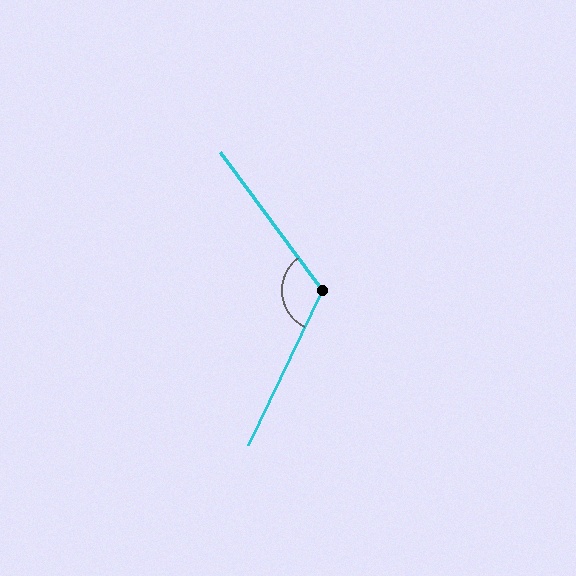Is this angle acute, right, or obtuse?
It is obtuse.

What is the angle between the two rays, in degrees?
Approximately 118 degrees.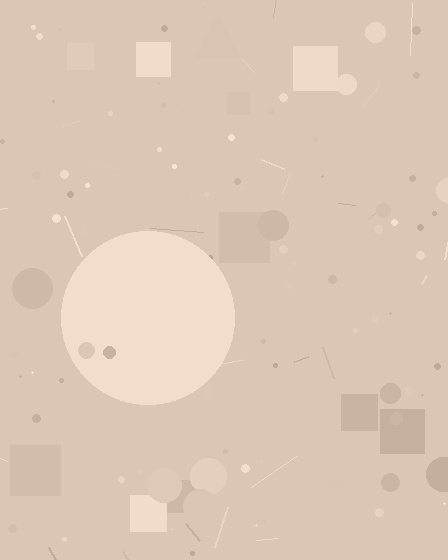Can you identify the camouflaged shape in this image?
The camouflaged shape is a circle.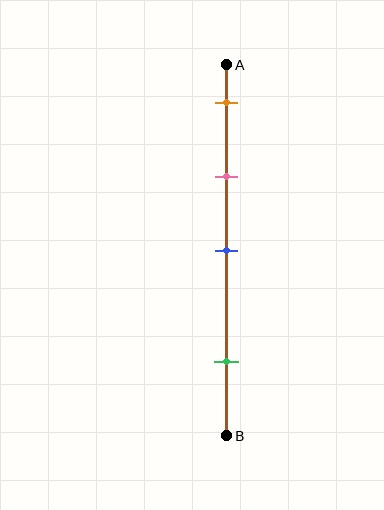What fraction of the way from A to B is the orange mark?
The orange mark is approximately 10% (0.1) of the way from A to B.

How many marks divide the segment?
There are 4 marks dividing the segment.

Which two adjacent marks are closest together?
The orange and pink marks are the closest adjacent pair.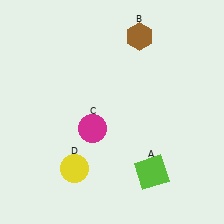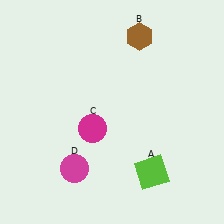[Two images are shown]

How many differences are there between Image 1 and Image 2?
There is 1 difference between the two images.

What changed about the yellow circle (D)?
In Image 1, D is yellow. In Image 2, it changed to magenta.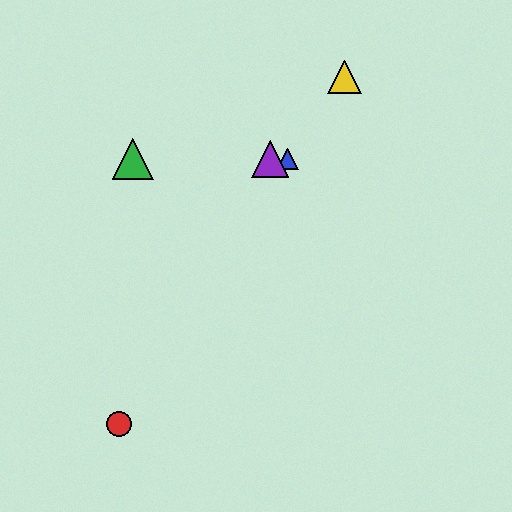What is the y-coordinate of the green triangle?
The green triangle is at y≈159.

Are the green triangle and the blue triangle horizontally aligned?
Yes, both are at y≈159.